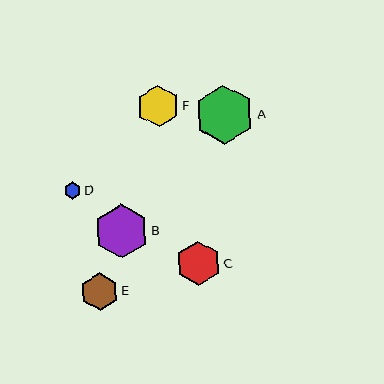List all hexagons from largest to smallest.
From largest to smallest: A, B, C, F, E, D.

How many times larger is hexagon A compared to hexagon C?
Hexagon A is approximately 1.3 times the size of hexagon C.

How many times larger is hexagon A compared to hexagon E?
Hexagon A is approximately 1.6 times the size of hexagon E.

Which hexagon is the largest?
Hexagon A is the largest with a size of approximately 59 pixels.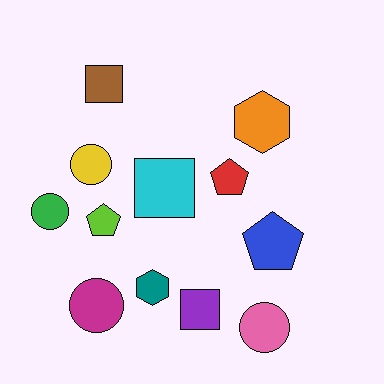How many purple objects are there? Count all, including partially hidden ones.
There is 1 purple object.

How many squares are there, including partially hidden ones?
There are 3 squares.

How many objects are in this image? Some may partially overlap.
There are 12 objects.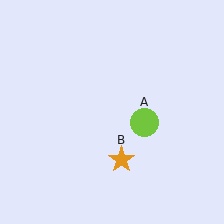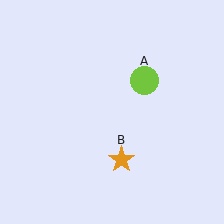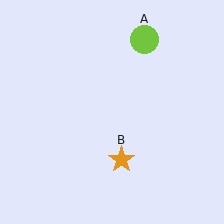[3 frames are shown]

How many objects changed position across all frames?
1 object changed position: lime circle (object A).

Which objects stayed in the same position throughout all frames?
Orange star (object B) remained stationary.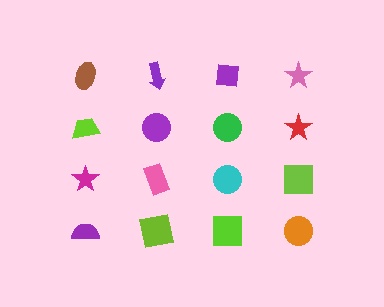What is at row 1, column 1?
A brown ellipse.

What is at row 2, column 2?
A purple circle.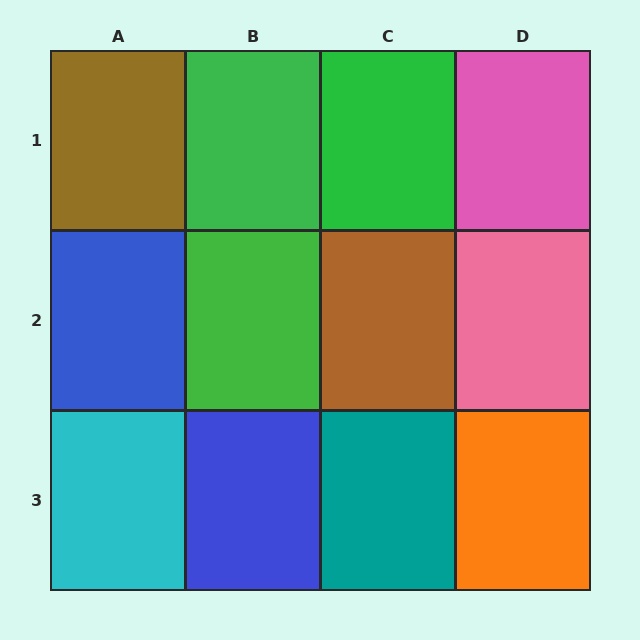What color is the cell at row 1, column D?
Pink.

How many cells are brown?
2 cells are brown.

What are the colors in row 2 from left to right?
Blue, green, brown, pink.